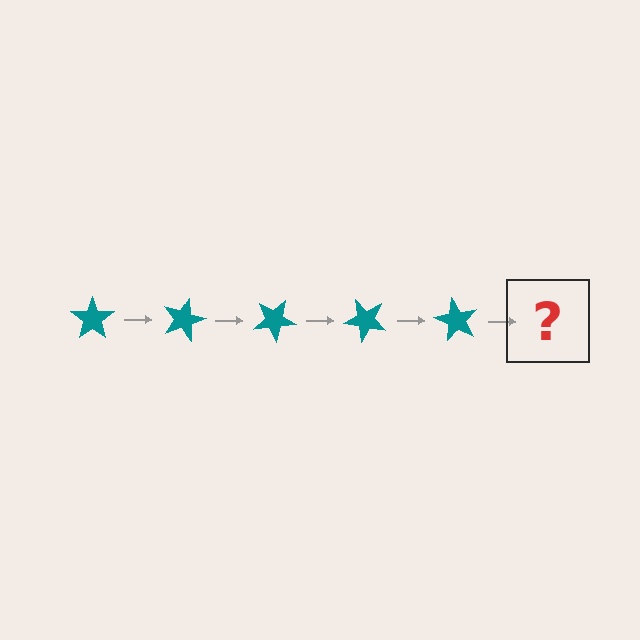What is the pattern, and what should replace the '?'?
The pattern is that the star rotates 15 degrees each step. The '?' should be a teal star rotated 75 degrees.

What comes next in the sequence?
The next element should be a teal star rotated 75 degrees.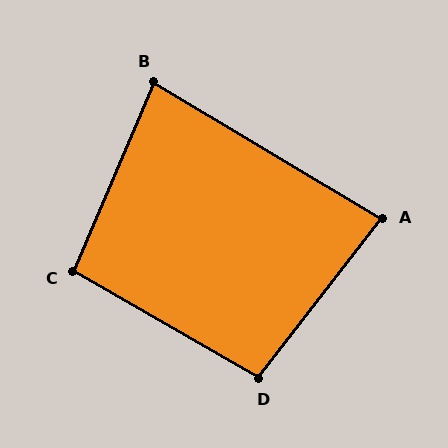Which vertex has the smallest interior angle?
B, at approximately 82 degrees.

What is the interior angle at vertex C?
Approximately 97 degrees (obtuse).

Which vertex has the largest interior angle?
D, at approximately 98 degrees.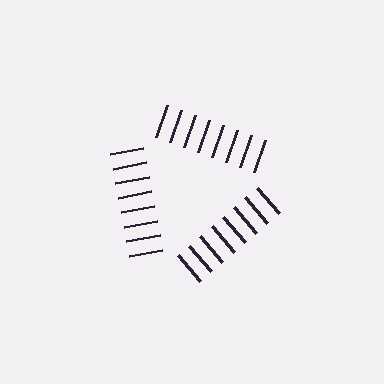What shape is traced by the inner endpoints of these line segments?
An illusory triangle — the line segments terminate on its edges but no continuous stroke is drawn.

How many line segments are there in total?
24 — 8 along each of the 3 edges.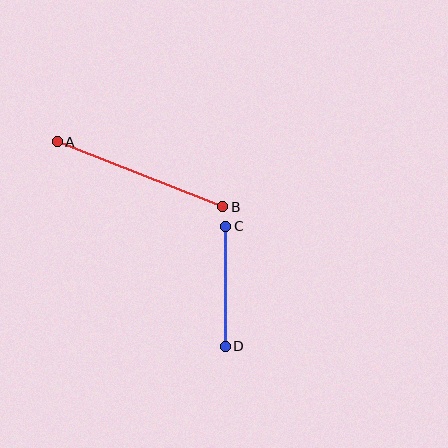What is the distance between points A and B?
The distance is approximately 178 pixels.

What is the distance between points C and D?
The distance is approximately 120 pixels.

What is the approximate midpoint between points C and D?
The midpoint is at approximately (225, 286) pixels.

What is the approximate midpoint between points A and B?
The midpoint is at approximately (140, 174) pixels.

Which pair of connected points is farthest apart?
Points A and B are farthest apart.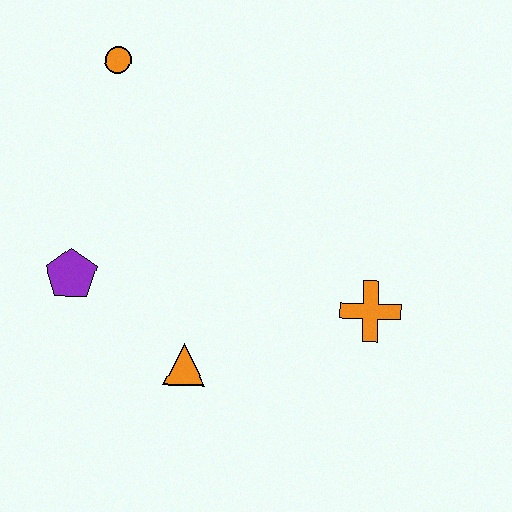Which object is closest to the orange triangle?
The purple pentagon is closest to the orange triangle.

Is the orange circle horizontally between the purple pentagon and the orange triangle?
Yes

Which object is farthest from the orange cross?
The orange circle is farthest from the orange cross.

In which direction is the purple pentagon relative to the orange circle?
The purple pentagon is below the orange circle.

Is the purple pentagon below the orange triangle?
No